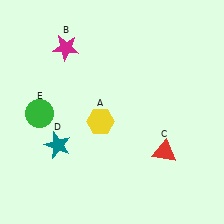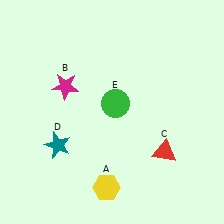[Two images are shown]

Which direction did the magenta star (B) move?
The magenta star (B) moved down.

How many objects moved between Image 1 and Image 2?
3 objects moved between the two images.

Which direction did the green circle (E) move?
The green circle (E) moved right.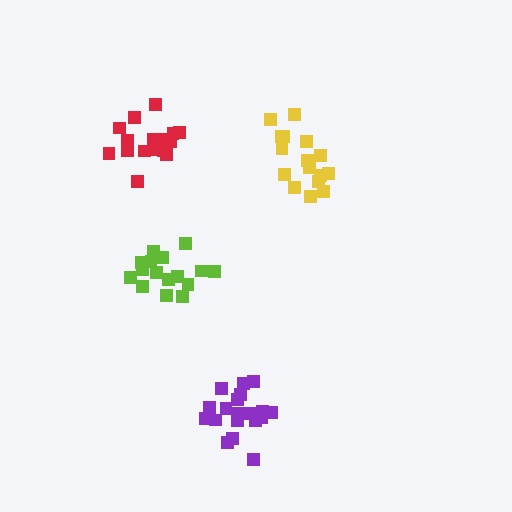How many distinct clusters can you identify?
There are 4 distinct clusters.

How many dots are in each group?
Group 1: 16 dots, Group 2: 18 dots, Group 3: 16 dots, Group 4: 19 dots (69 total).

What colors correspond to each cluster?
The clusters are colored: yellow, red, lime, purple.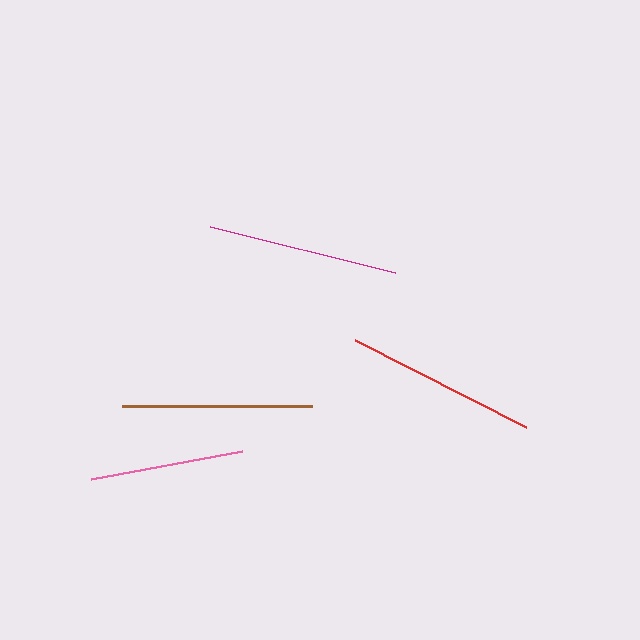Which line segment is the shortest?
The pink line is the shortest at approximately 153 pixels.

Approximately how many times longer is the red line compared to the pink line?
The red line is approximately 1.3 times the length of the pink line.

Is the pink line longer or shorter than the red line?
The red line is longer than the pink line.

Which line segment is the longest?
The red line is the longest at approximately 192 pixels.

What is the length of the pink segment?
The pink segment is approximately 153 pixels long.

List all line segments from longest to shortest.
From longest to shortest: red, magenta, brown, pink.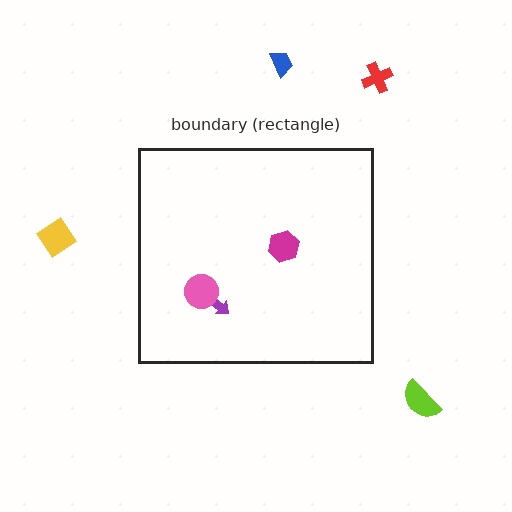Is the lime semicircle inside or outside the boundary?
Outside.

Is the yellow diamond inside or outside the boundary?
Outside.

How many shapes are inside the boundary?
3 inside, 4 outside.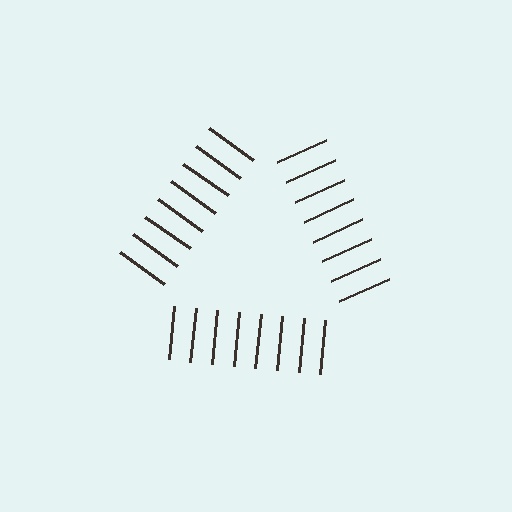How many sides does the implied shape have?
3 sides — the line-ends trace a triangle.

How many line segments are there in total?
24 — 8 along each of the 3 edges.